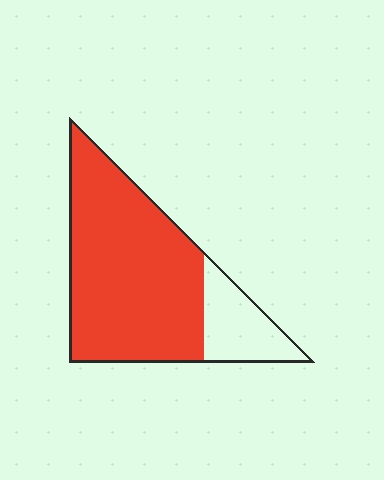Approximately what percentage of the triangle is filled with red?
Approximately 80%.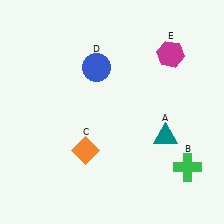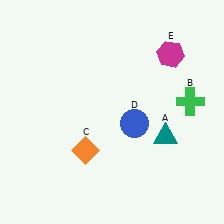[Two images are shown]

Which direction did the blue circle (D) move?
The blue circle (D) moved down.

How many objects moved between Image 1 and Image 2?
2 objects moved between the two images.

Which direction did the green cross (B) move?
The green cross (B) moved up.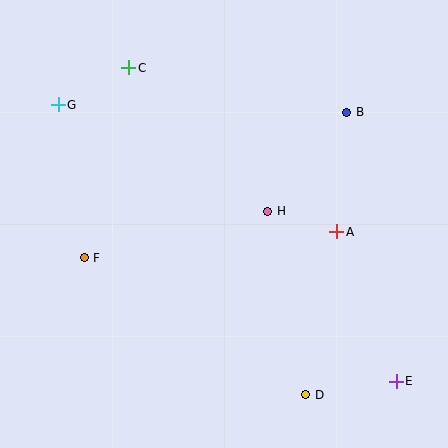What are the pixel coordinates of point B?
Point B is at (347, 112).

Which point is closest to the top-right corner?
Point B is closest to the top-right corner.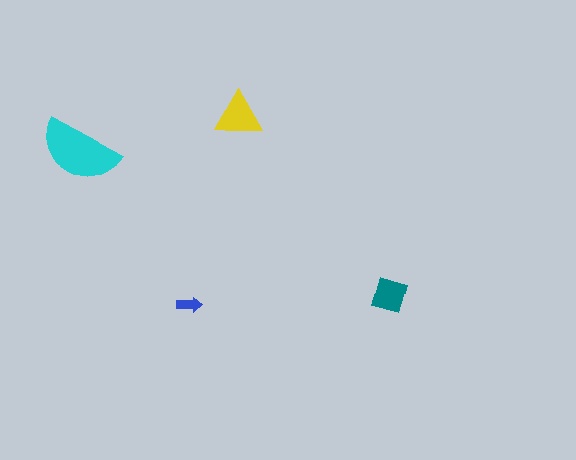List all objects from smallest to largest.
The blue arrow, the teal diamond, the yellow triangle, the cyan semicircle.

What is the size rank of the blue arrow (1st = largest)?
4th.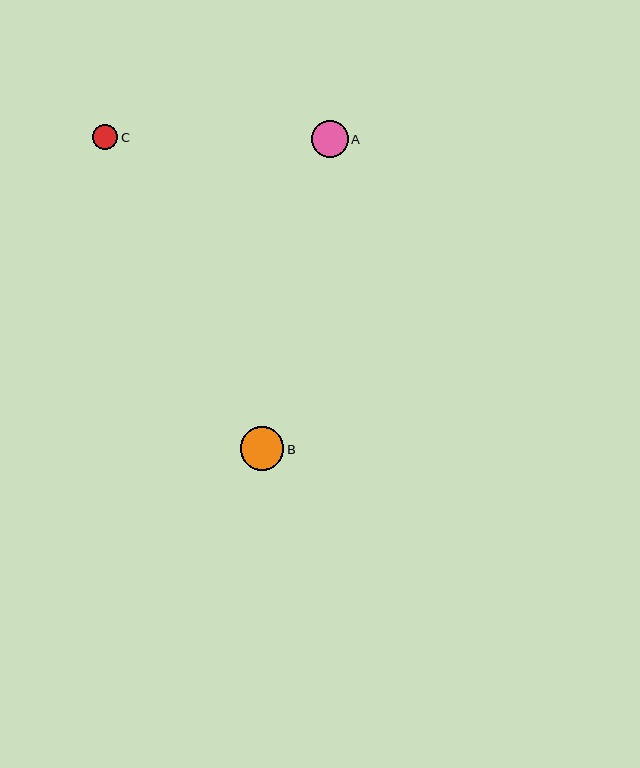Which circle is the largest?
Circle B is the largest with a size of approximately 44 pixels.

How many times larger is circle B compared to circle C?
Circle B is approximately 1.8 times the size of circle C.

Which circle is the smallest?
Circle C is the smallest with a size of approximately 25 pixels.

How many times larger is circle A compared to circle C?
Circle A is approximately 1.5 times the size of circle C.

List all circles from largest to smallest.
From largest to smallest: B, A, C.